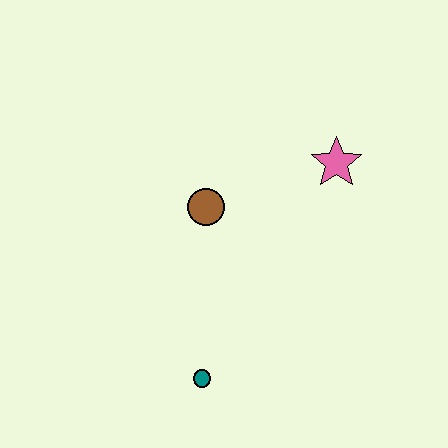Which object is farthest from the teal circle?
The pink star is farthest from the teal circle.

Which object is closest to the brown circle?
The pink star is closest to the brown circle.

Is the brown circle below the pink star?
Yes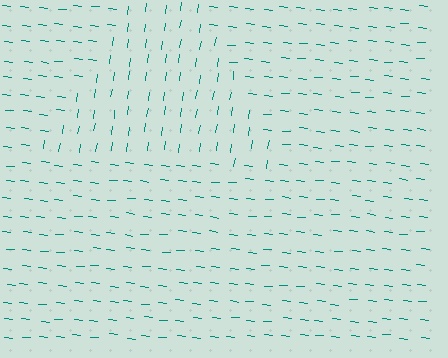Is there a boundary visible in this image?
Yes, there is a texture boundary formed by a change in line orientation.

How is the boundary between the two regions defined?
The boundary is defined purely by a change in line orientation (approximately 88 degrees difference). All lines are the same color and thickness.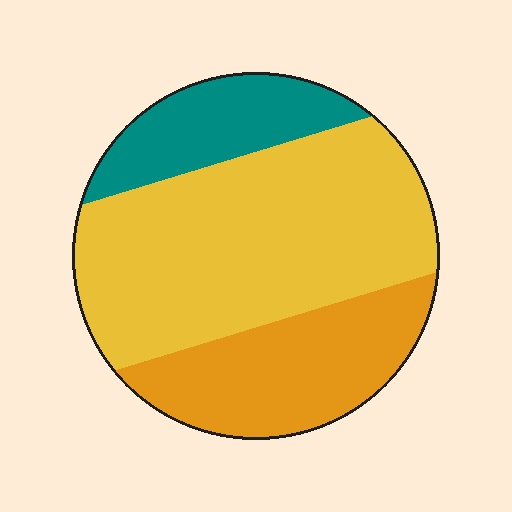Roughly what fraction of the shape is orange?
Orange covers 27% of the shape.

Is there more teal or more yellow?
Yellow.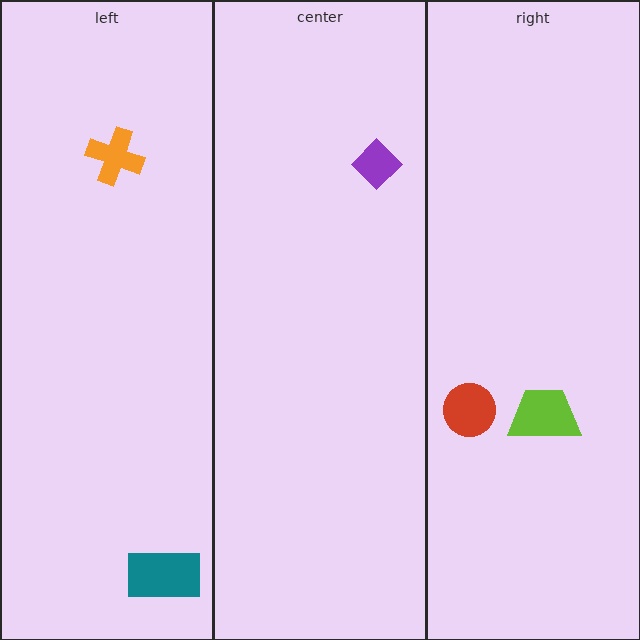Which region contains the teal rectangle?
The left region.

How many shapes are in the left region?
2.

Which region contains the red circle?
The right region.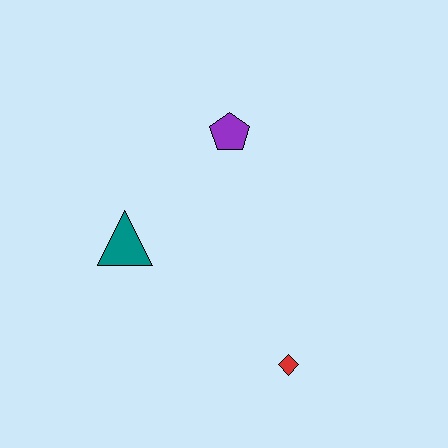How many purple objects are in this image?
There is 1 purple object.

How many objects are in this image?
There are 3 objects.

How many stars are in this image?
There are no stars.